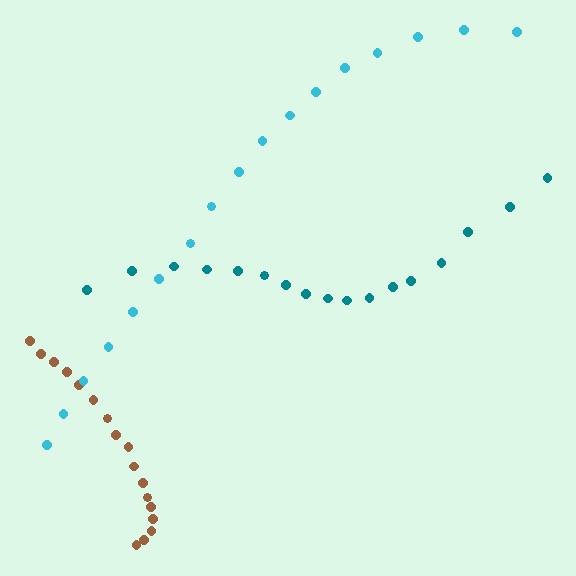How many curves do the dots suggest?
There are 3 distinct paths.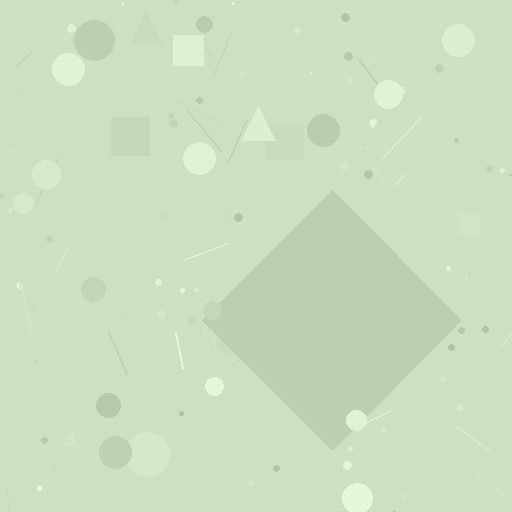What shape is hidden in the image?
A diamond is hidden in the image.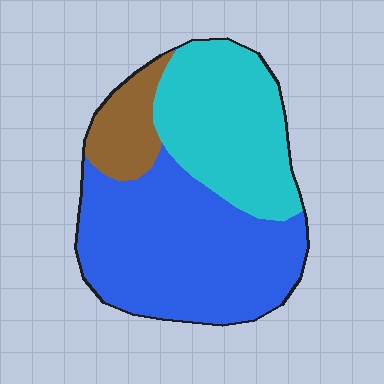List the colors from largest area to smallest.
From largest to smallest: blue, cyan, brown.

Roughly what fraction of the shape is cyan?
Cyan takes up about one third (1/3) of the shape.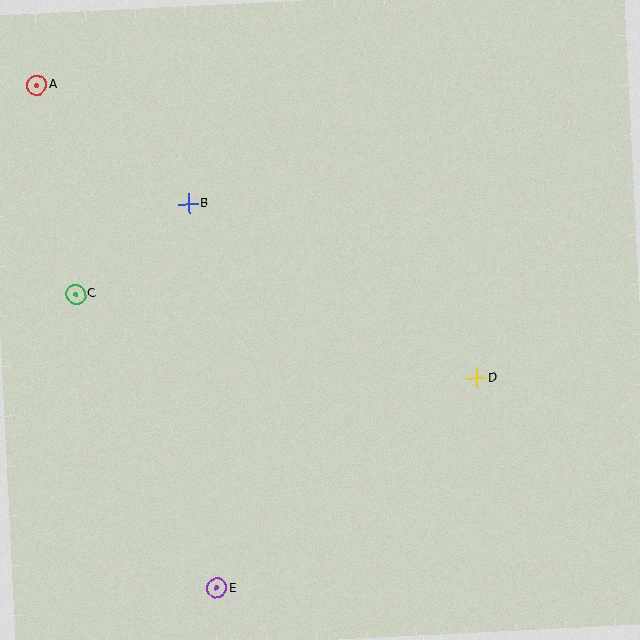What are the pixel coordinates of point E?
Point E is at (217, 588).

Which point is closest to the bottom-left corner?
Point E is closest to the bottom-left corner.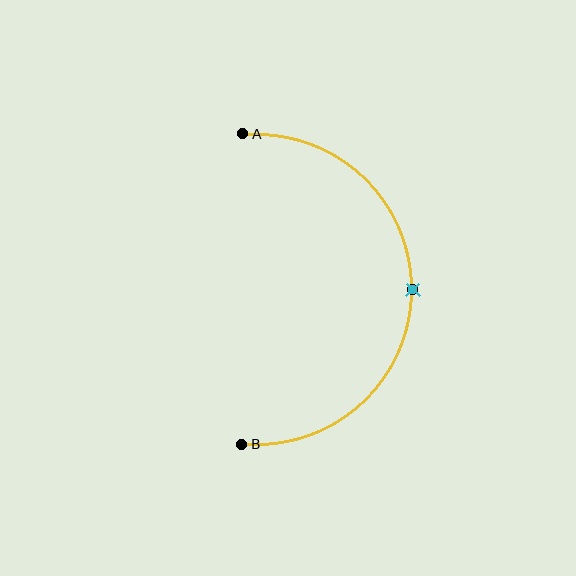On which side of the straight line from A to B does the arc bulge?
The arc bulges to the right of the straight line connecting A and B.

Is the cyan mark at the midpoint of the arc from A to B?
Yes. The cyan mark lies on the arc at equal arc-length from both A and B — it is the arc midpoint.